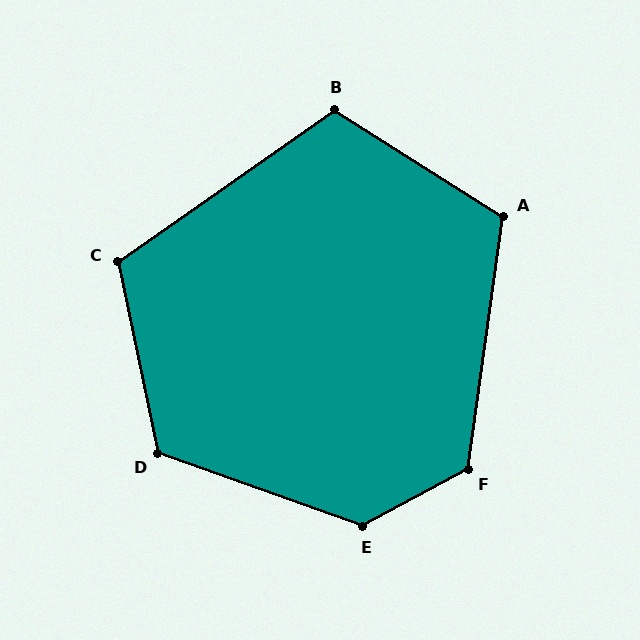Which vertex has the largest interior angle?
E, at approximately 132 degrees.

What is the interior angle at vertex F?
Approximately 126 degrees (obtuse).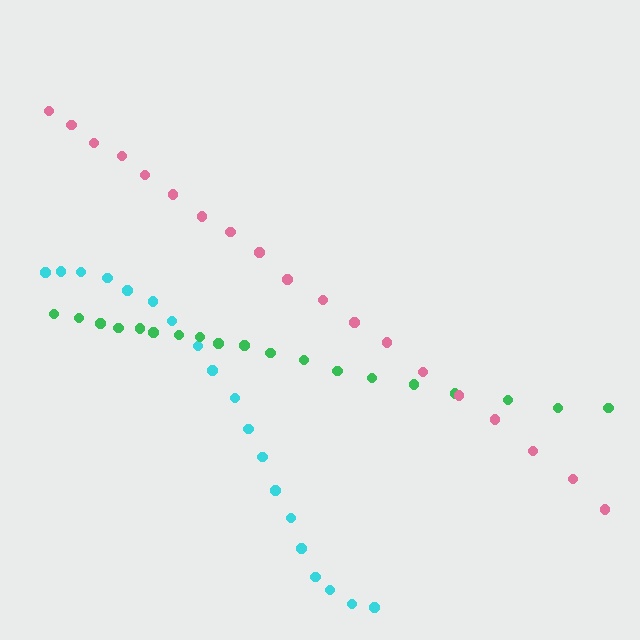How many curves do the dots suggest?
There are 3 distinct paths.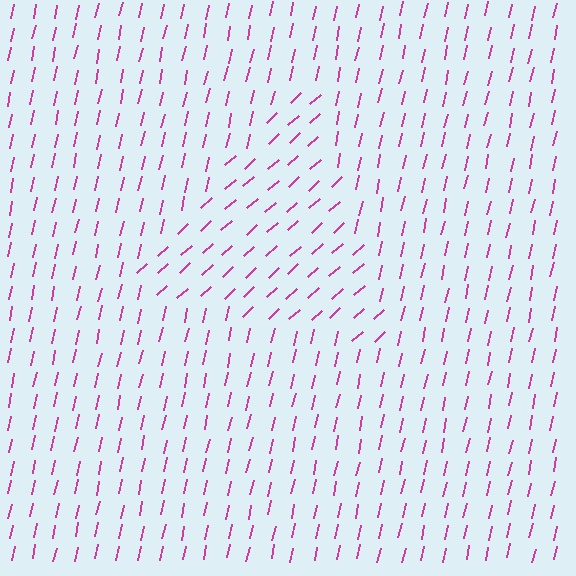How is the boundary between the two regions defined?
The boundary is defined purely by a change in line orientation (approximately 35 degrees difference). All lines are the same color and thickness.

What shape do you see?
I see a triangle.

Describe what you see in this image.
The image is filled with small magenta line segments. A triangle region in the image has lines oriented differently from the surrounding lines, creating a visible texture boundary.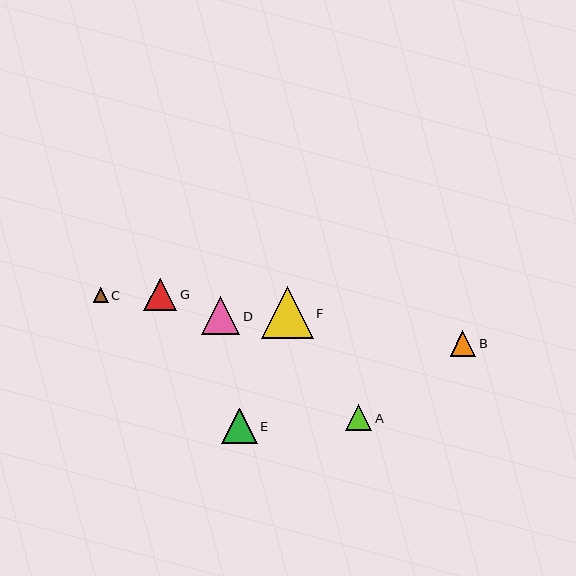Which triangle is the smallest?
Triangle C is the smallest with a size of approximately 15 pixels.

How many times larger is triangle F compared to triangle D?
Triangle F is approximately 1.3 times the size of triangle D.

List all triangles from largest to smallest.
From largest to smallest: F, D, E, G, A, B, C.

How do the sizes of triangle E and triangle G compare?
Triangle E and triangle G are approximately the same size.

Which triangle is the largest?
Triangle F is the largest with a size of approximately 52 pixels.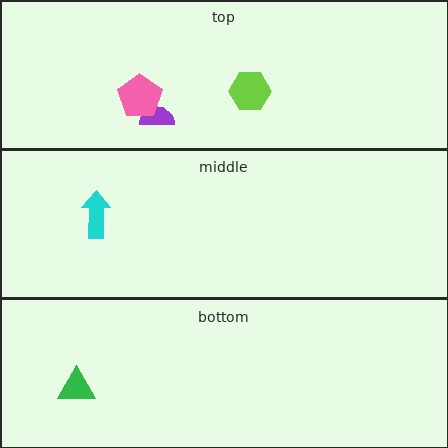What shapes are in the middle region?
The cyan arrow.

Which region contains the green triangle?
The bottom region.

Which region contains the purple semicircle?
The top region.